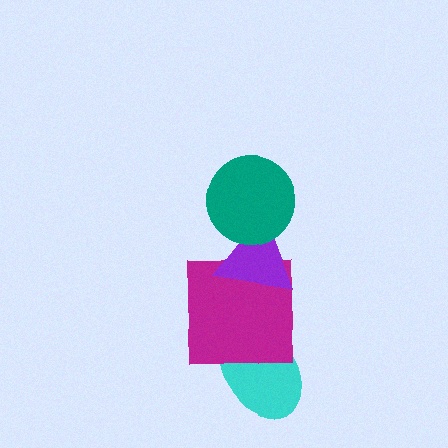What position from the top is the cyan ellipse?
The cyan ellipse is 4th from the top.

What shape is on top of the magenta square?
The purple triangle is on top of the magenta square.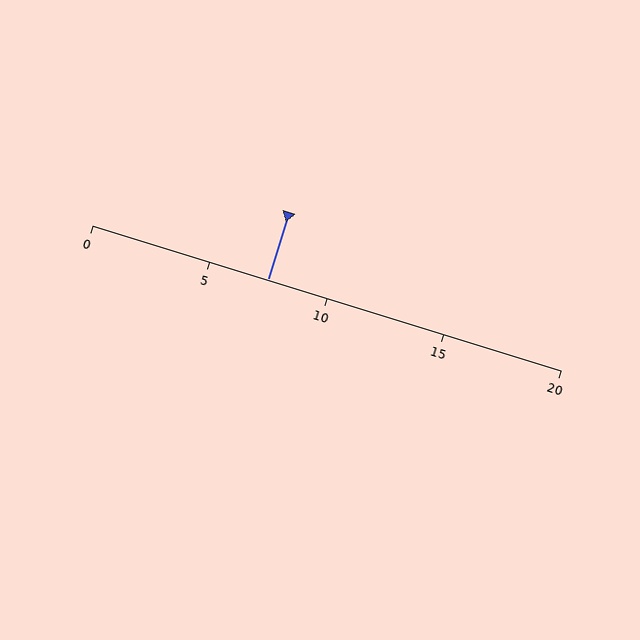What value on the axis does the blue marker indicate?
The marker indicates approximately 7.5.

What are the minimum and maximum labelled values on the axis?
The axis runs from 0 to 20.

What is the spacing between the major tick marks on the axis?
The major ticks are spaced 5 apart.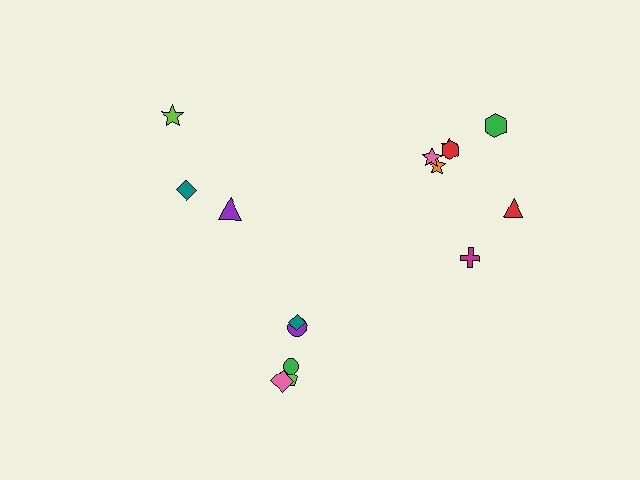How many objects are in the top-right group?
There are 7 objects.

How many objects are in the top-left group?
There are 3 objects.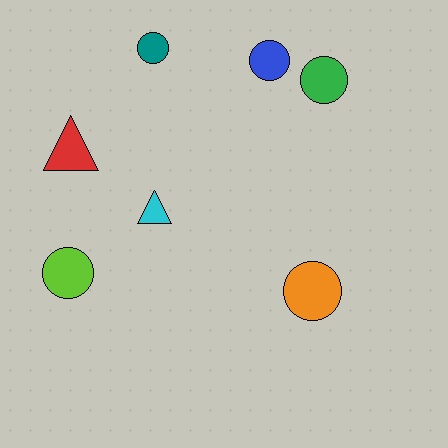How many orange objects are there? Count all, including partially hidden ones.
There is 1 orange object.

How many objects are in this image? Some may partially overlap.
There are 7 objects.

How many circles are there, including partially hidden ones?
There are 5 circles.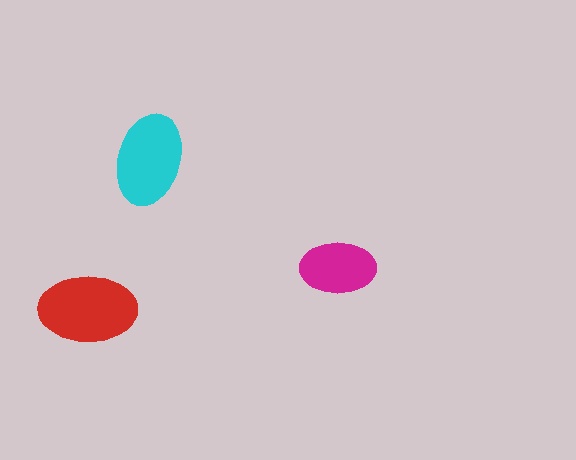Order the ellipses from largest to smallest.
the red one, the cyan one, the magenta one.